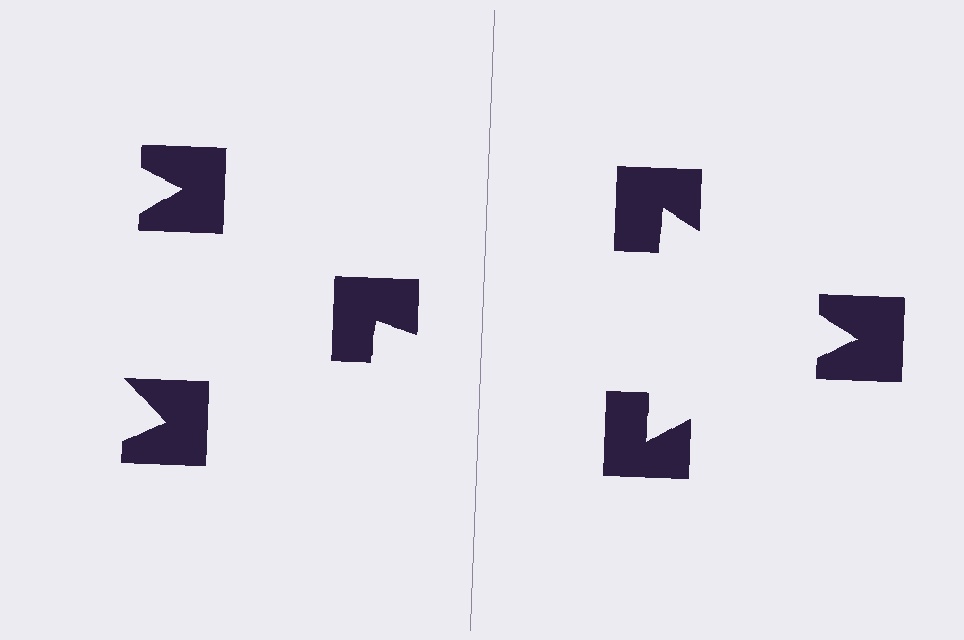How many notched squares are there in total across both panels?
6 — 3 on each side.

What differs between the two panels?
The notched squares are positioned identically on both sides; only the wedge orientations differ. On the right they align to a triangle; on the left they are misaligned.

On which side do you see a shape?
An illusory triangle appears on the right side. On the left side the wedge cuts are rotated, so no coherent shape forms.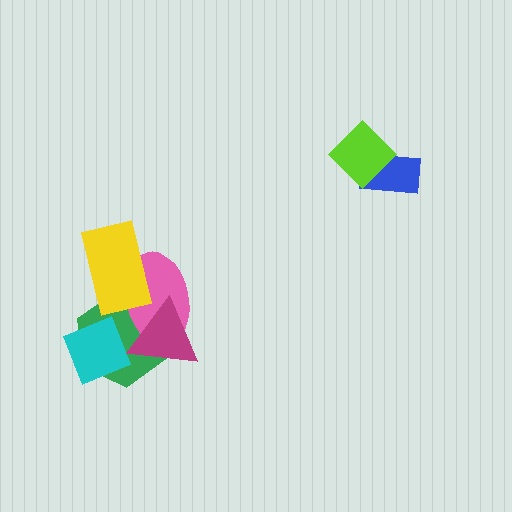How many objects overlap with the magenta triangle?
3 objects overlap with the magenta triangle.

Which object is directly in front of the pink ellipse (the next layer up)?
The magenta triangle is directly in front of the pink ellipse.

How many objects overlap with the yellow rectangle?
2 objects overlap with the yellow rectangle.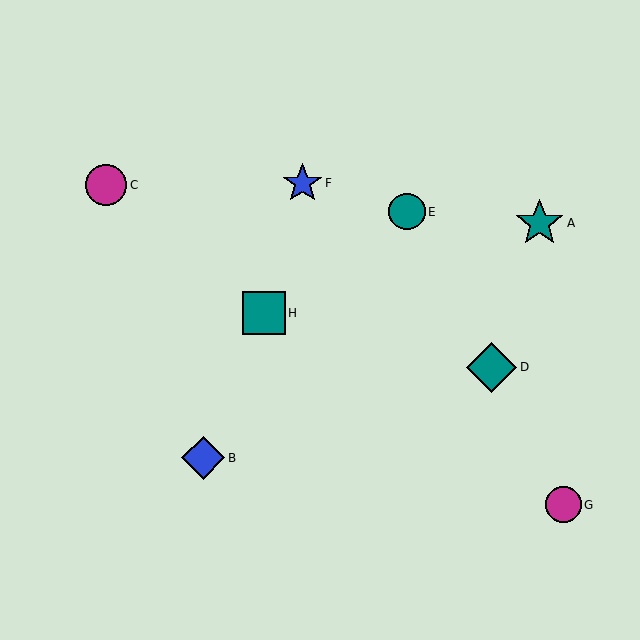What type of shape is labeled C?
Shape C is a magenta circle.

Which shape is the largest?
The teal diamond (labeled D) is the largest.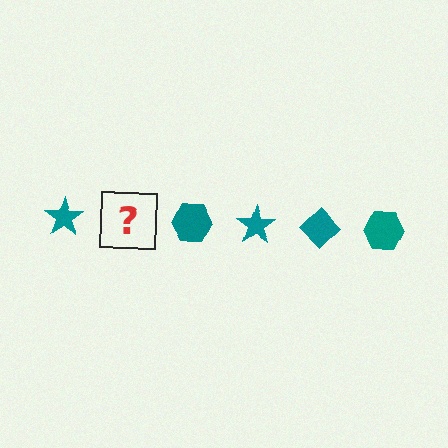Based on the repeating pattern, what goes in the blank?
The blank should be a teal diamond.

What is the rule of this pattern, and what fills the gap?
The rule is that the pattern cycles through star, diamond, hexagon shapes in teal. The gap should be filled with a teal diamond.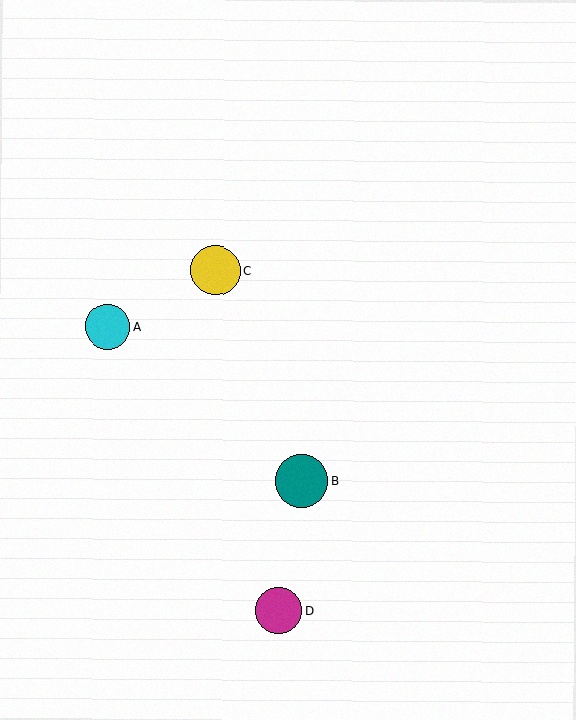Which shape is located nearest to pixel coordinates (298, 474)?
The teal circle (labeled B) at (301, 481) is nearest to that location.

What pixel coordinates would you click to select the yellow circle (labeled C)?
Click at (215, 270) to select the yellow circle C.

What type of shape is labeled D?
Shape D is a magenta circle.